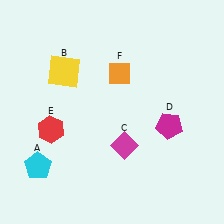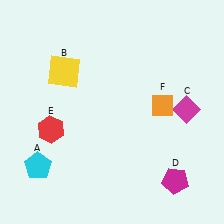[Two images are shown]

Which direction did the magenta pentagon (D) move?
The magenta pentagon (D) moved down.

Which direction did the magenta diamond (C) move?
The magenta diamond (C) moved right.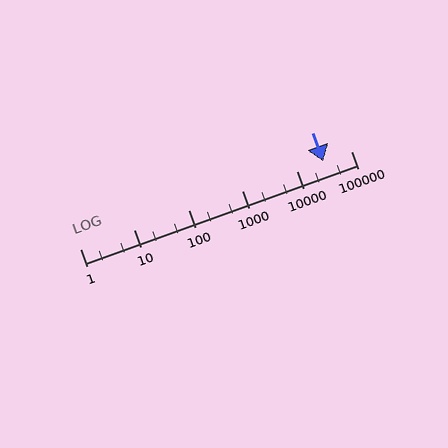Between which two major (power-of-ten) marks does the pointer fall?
The pointer is between 10000 and 100000.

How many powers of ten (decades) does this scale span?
The scale spans 5 decades, from 1 to 100000.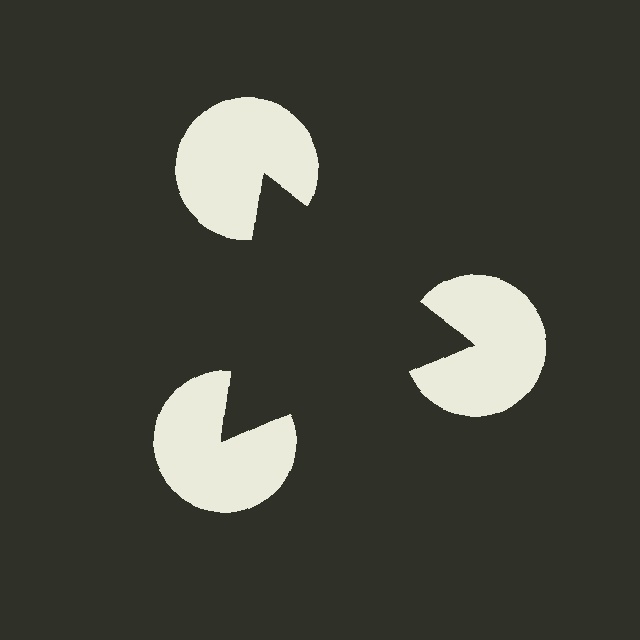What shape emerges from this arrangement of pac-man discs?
An illusory triangle — its edges are inferred from the aligned wedge cuts in the pac-man discs, not physically drawn.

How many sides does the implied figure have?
3 sides.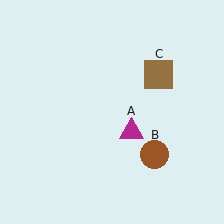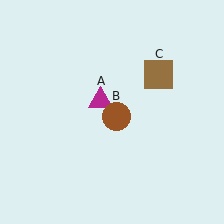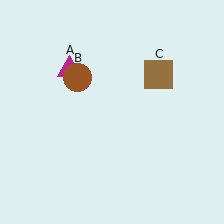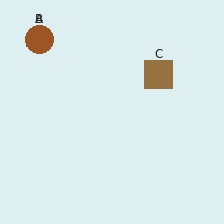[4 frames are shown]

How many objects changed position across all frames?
2 objects changed position: magenta triangle (object A), brown circle (object B).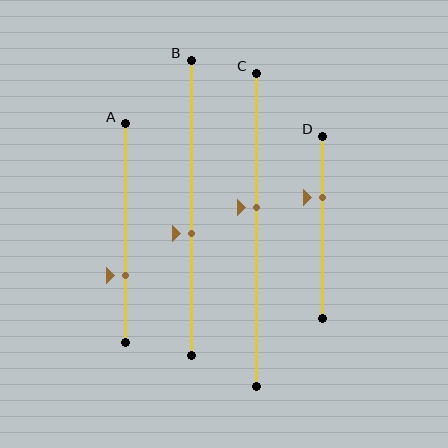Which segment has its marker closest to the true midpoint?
Segment C has its marker closest to the true midpoint.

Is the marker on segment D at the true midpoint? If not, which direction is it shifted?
No, the marker on segment D is shifted upward by about 17% of the segment length.